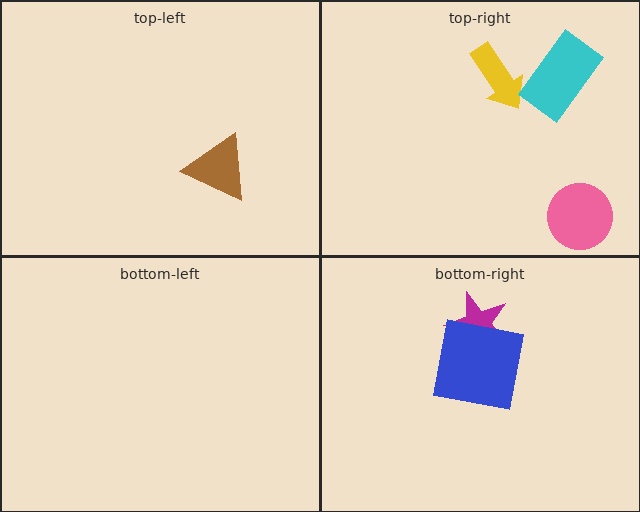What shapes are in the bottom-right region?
The magenta star, the blue square.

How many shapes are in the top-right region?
3.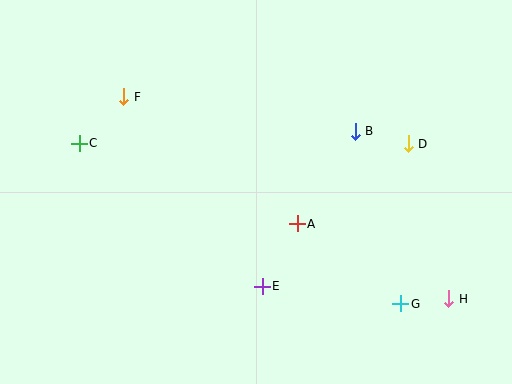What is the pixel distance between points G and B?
The distance between G and B is 179 pixels.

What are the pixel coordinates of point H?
Point H is at (449, 299).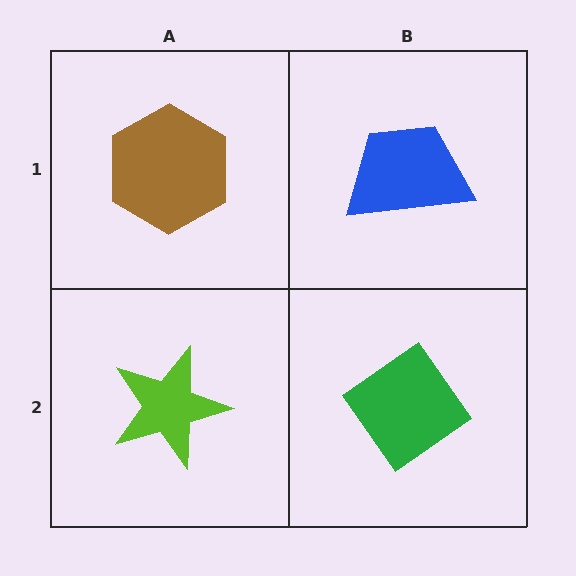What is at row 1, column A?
A brown hexagon.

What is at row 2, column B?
A green diamond.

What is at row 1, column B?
A blue trapezoid.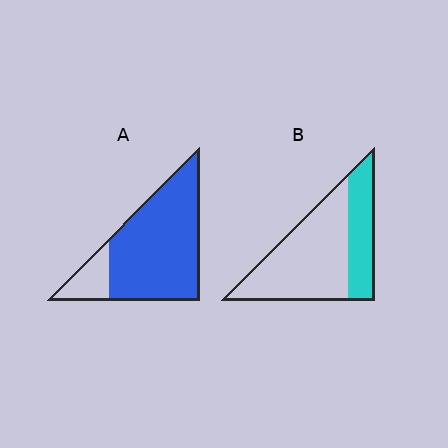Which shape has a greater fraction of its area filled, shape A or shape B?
Shape A.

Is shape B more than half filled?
No.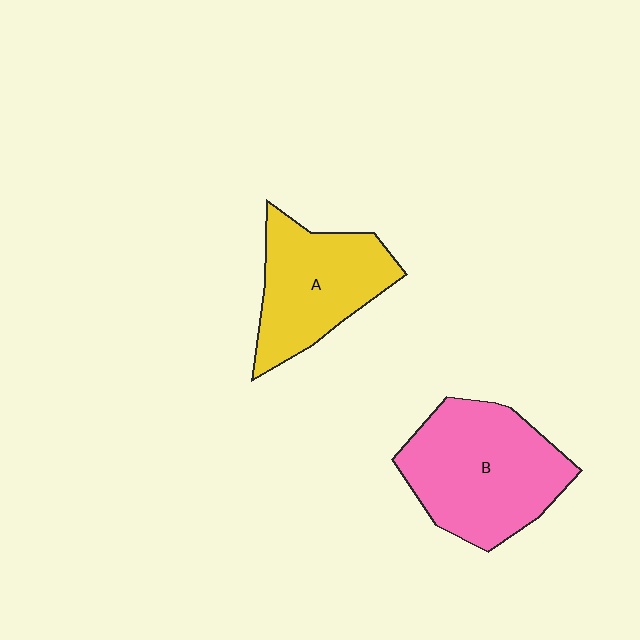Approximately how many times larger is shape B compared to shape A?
Approximately 1.3 times.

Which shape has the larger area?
Shape B (pink).